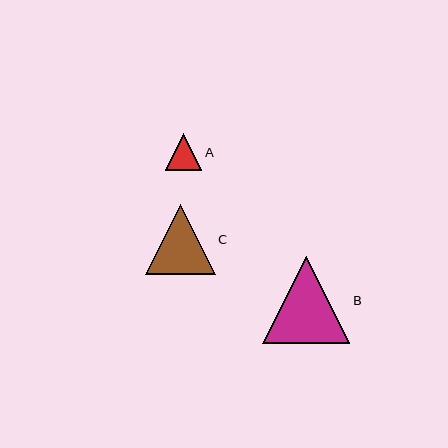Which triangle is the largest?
Triangle B is the largest with a size of approximately 87 pixels.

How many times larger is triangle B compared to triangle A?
Triangle B is approximately 2.4 times the size of triangle A.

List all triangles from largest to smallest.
From largest to smallest: B, C, A.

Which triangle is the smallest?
Triangle A is the smallest with a size of approximately 37 pixels.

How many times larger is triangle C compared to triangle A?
Triangle C is approximately 1.9 times the size of triangle A.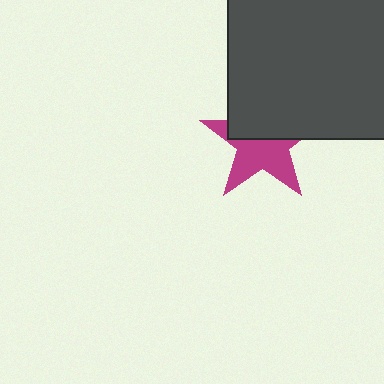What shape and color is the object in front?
The object in front is a dark gray square.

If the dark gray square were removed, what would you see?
You would see the complete magenta star.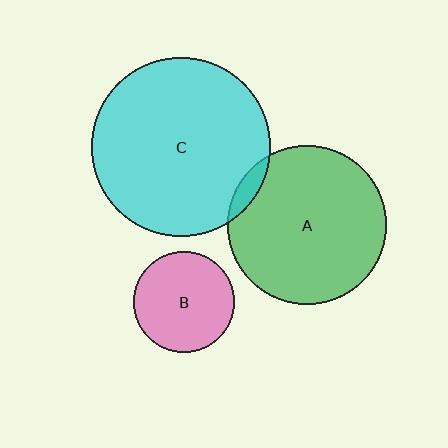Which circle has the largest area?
Circle C (cyan).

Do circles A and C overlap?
Yes.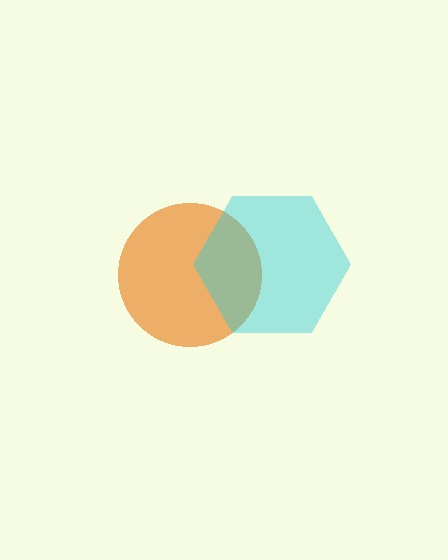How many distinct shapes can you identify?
There are 2 distinct shapes: an orange circle, a cyan hexagon.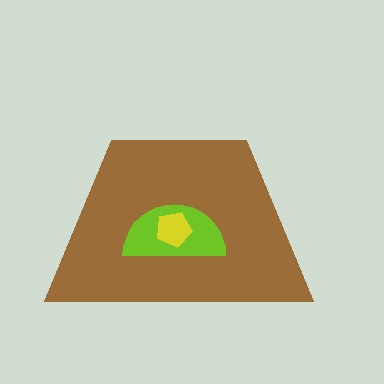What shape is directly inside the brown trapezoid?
The lime semicircle.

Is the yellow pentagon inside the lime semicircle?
Yes.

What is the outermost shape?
The brown trapezoid.